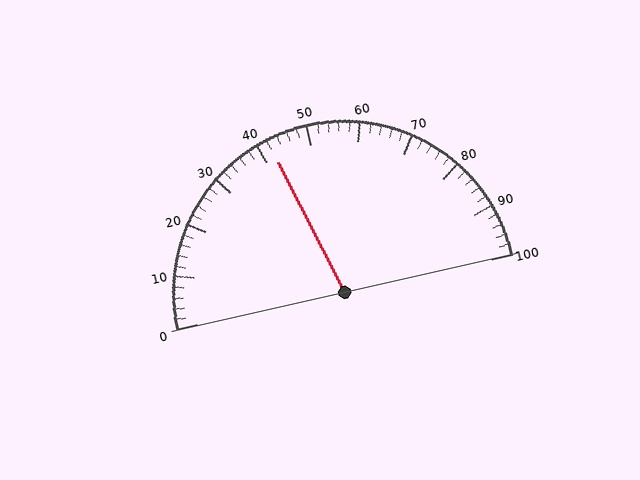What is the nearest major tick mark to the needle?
The nearest major tick mark is 40.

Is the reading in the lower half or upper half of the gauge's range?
The reading is in the lower half of the range (0 to 100).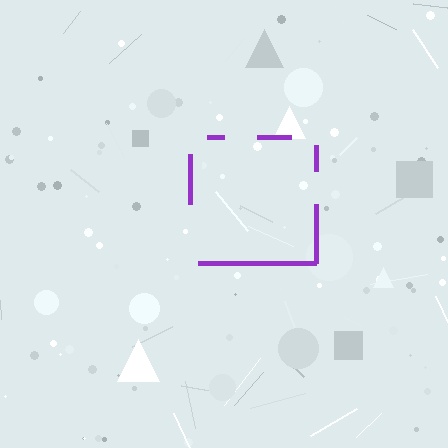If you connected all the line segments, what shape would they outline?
They would outline a square.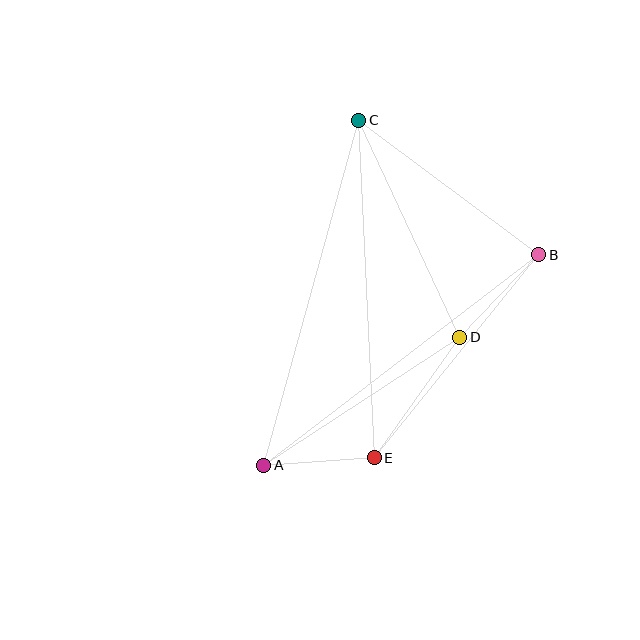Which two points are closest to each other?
Points A and E are closest to each other.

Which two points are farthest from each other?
Points A and C are farthest from each other.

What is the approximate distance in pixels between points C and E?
The distance between C and E is approximately 338 pixels.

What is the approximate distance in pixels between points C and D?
The distance between C and D is approximately 239 pixels.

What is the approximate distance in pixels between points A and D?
The distance between A and D is approximately 234 pixels.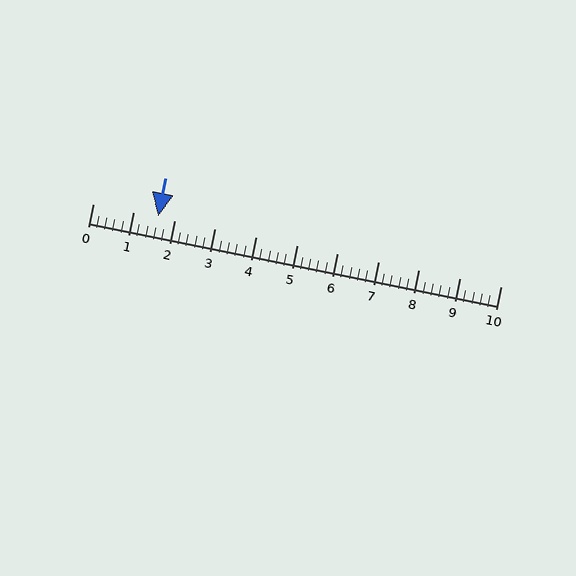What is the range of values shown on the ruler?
The ruler shows values from 0 to 10.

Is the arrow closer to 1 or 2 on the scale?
The arrow is closer to 2.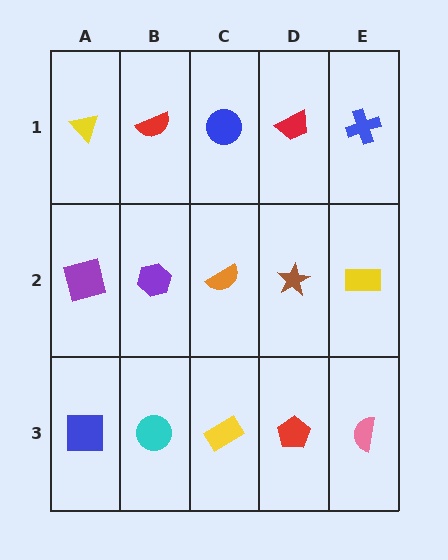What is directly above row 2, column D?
A red trapezoid.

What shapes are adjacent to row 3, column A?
A purple square (row 2, column A), a cyan circle (row 3, column B).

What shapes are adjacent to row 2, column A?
A yellow triangle (row 1, column A), a blue square (row 3, column A), a purple hexagon (row 2, column B).